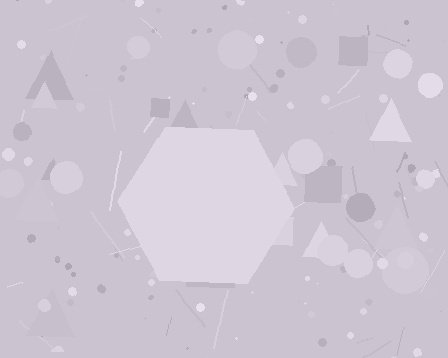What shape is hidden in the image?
A hexagon is hidden in the image.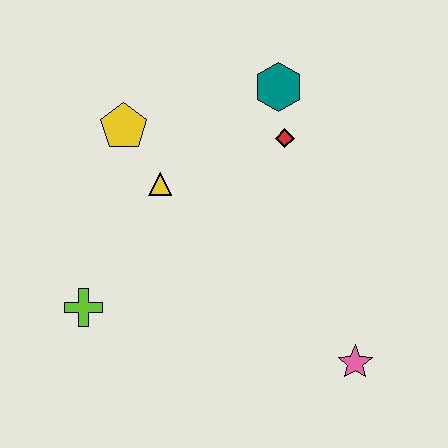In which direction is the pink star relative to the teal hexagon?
The pink star is below the teal hexagon.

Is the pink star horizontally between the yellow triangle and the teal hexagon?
No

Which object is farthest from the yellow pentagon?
The pink star is farthest from the yellow pentagon.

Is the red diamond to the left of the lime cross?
No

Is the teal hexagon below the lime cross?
No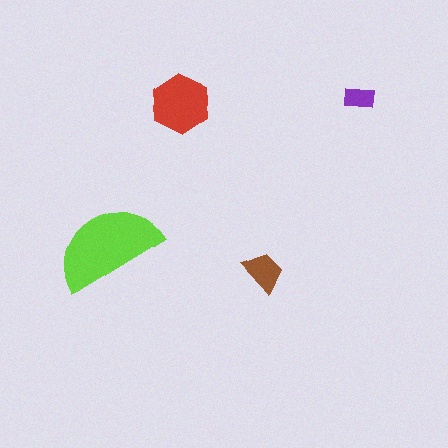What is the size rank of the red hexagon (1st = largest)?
2nd.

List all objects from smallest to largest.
The purple rectangle, the brown trapezoid, the red hexagon, the lime semicircle.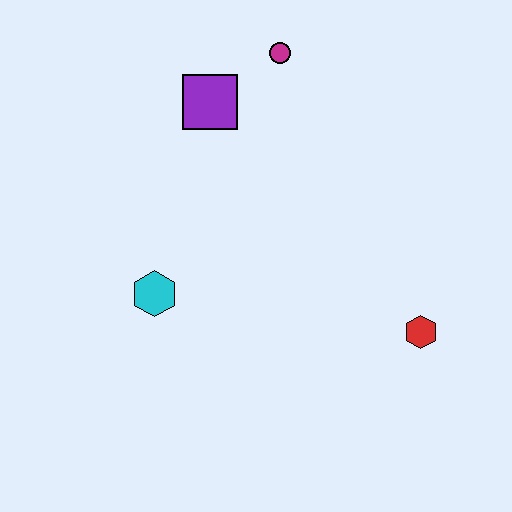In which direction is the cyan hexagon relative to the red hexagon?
The cyan hexagon is to the left of the red hexagon.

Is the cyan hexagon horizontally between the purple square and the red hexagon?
No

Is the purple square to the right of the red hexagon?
No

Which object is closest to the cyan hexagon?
The purple square is closest to the cyan hexagon.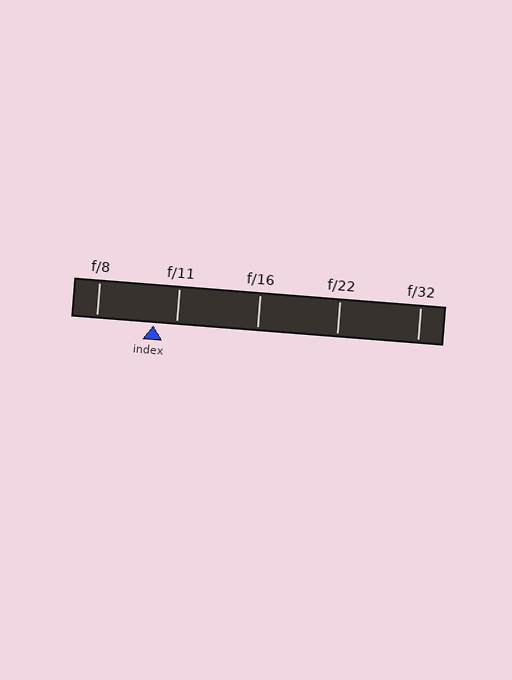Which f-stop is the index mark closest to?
The index mark is closest to f/11.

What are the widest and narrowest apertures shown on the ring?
The widest aperture shown is f/8 and the narrowest is f/32.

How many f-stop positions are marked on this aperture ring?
There are 5 f-stop positions marked.